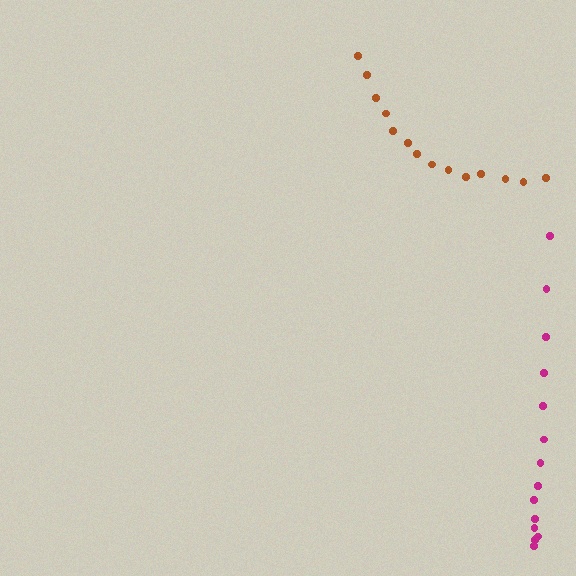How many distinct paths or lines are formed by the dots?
There are 2 distinct paths.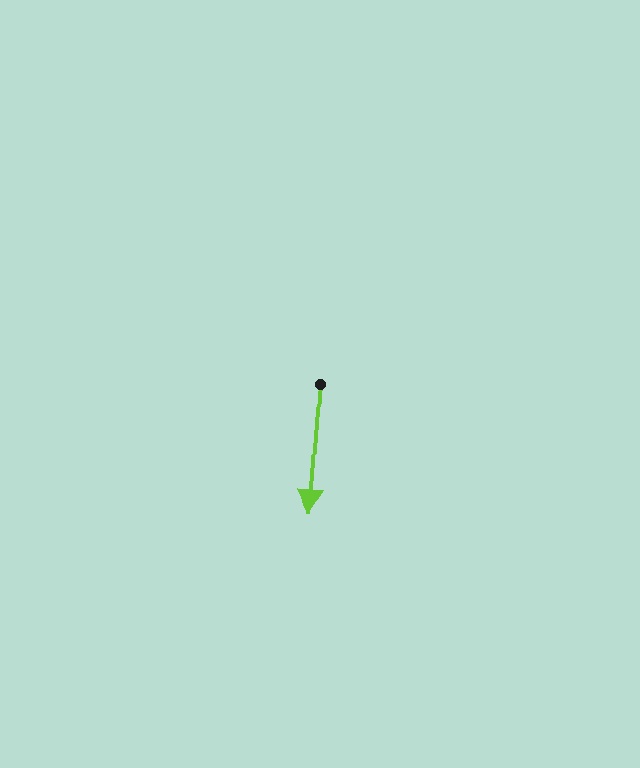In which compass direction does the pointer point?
South.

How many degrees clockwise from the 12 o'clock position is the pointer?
Approximately 184 degrees.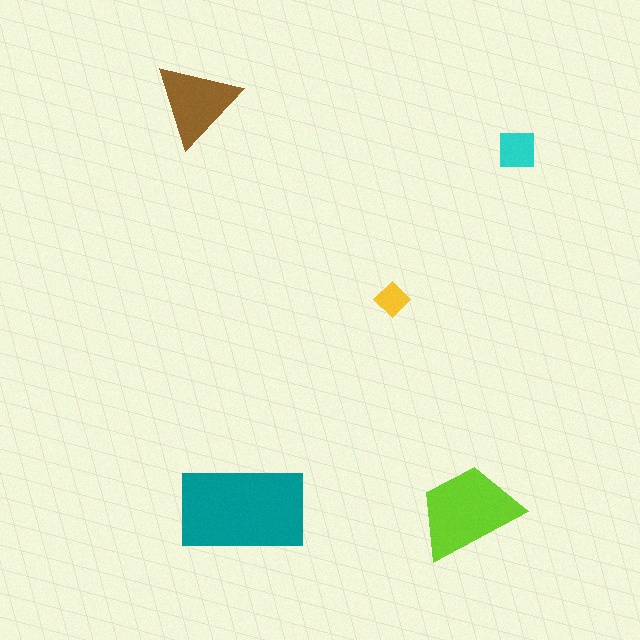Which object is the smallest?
The yellow diamond.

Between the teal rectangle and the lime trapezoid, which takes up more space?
The teal rectangle.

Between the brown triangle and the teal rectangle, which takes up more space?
The teal rectangle.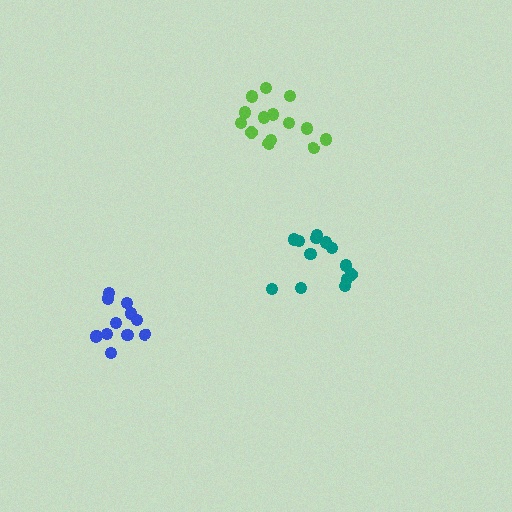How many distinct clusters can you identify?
There are 3 distinct clusters.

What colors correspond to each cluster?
The clusters are colored: blue, lime, teal.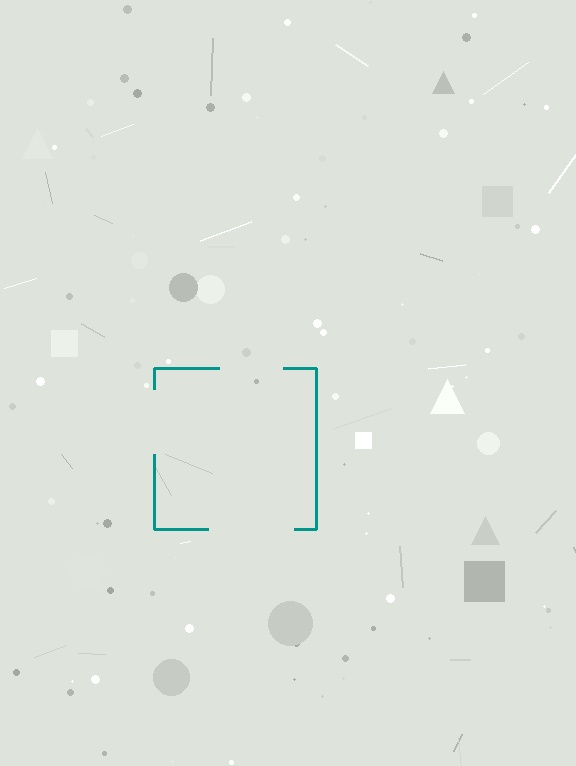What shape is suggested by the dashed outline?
The dashed outline suggests a square.